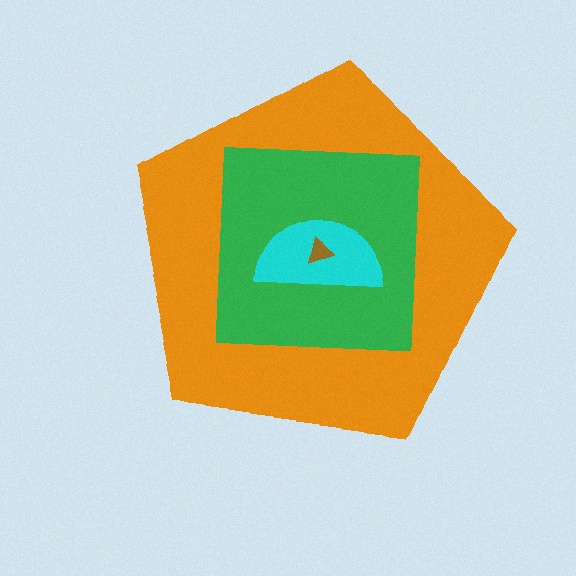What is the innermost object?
The brown triangle.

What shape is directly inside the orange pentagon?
The green square.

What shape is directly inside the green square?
The cyan semicircle.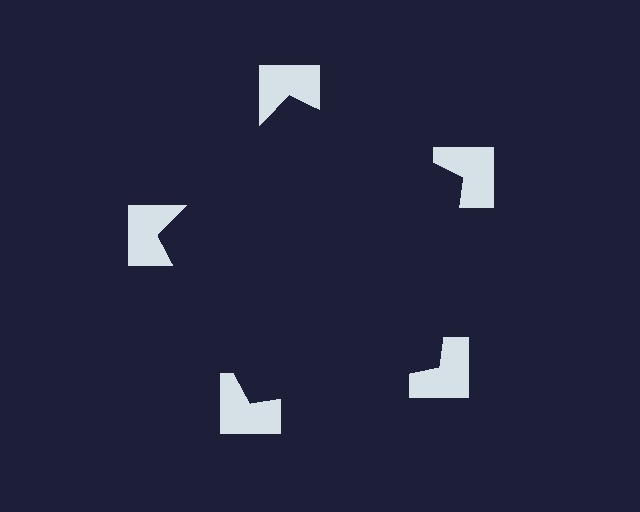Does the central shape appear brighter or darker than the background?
It typically appears slightly darker than the background, even though no actual brightness change is drawn.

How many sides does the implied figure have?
5 sides.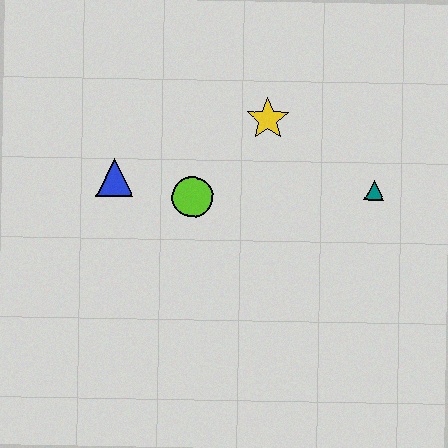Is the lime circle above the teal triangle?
No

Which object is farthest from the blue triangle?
The teal triangle is farthest from the blue triangle.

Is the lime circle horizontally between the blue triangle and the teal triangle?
Yes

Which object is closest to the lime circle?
The blue triangle is closest to the lime circle.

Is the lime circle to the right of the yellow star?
No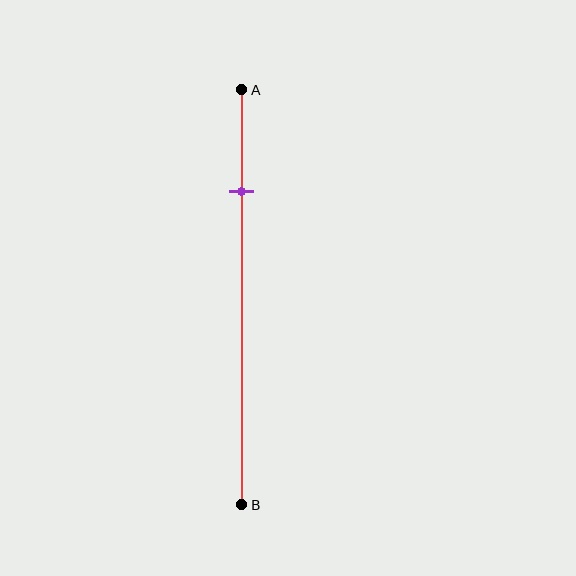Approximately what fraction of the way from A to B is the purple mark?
The purple mark is approximately 25% of the way from A to B.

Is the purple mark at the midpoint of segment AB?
No, the mark is at about 25% from A, not at the 50% midpoint.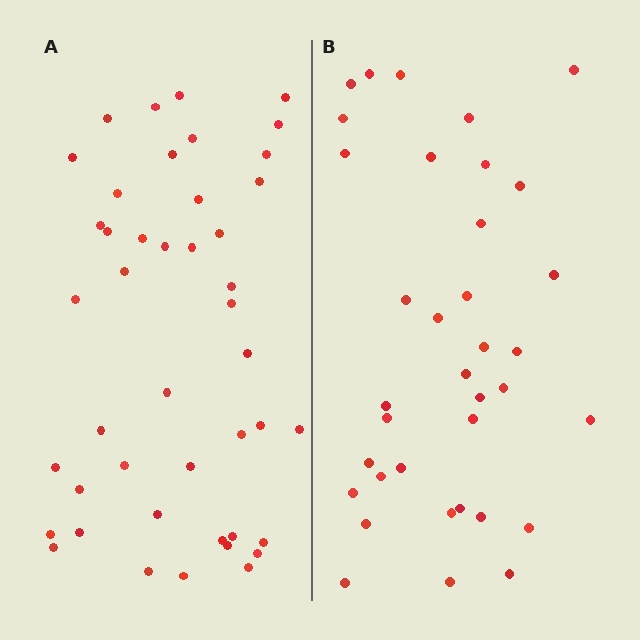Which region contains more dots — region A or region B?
Region A (the left region) has more dots.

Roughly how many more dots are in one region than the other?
Region A has roughly 8 or so more dots than region B.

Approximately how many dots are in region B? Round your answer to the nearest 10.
About 40 dots. (The exact count is 36, which rounds to 40.)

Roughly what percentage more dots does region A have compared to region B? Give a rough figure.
About 20% more.